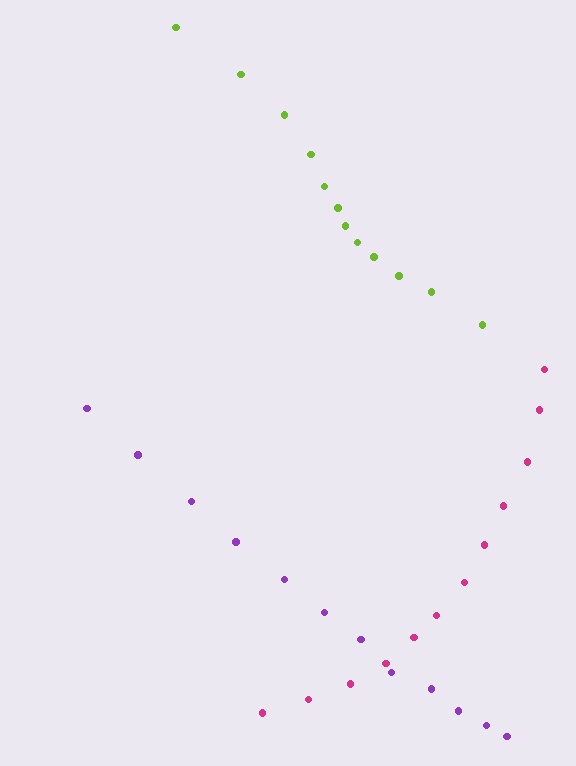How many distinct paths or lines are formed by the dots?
There are 3 distinct paths.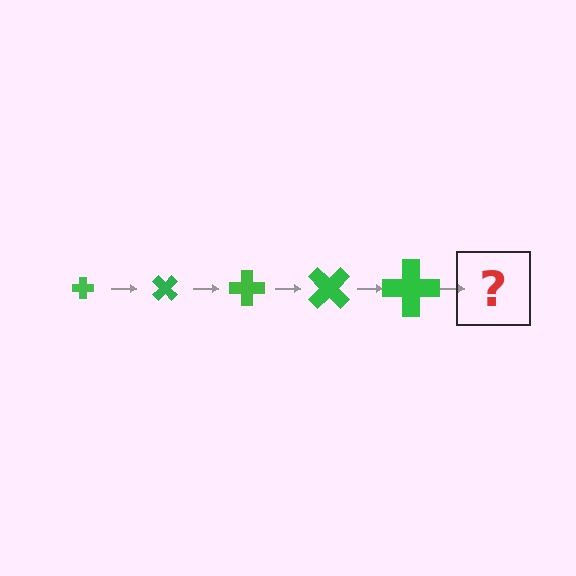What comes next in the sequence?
The next element should be a cross, larger than the previous one and rotated 225 degrees from the start.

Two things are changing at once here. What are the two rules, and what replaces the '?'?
The two rules are that the cross grows larger each step and it rotates 45 degrees each step. The '?' should be a cross, larger than the previous one and rotated 225 degrees from the start.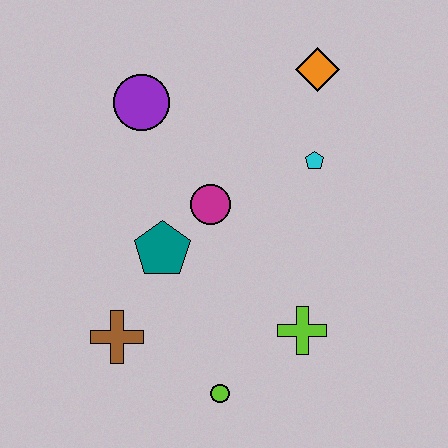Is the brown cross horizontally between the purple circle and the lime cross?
No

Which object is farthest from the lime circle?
The orange diamond is farthest from the lime circle.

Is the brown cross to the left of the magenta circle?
Yes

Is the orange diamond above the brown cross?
Yes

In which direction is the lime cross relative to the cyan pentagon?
The lime cross is below the cyan pentagon.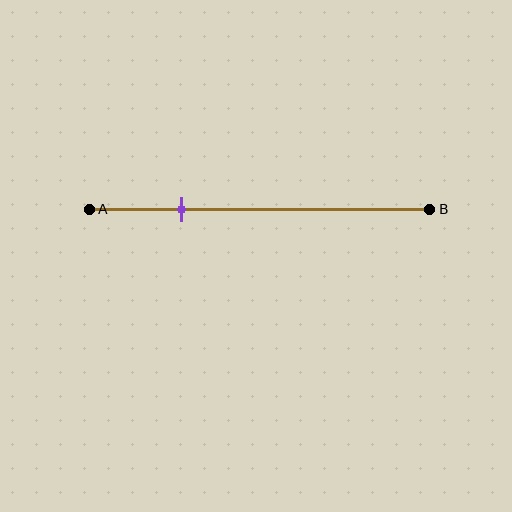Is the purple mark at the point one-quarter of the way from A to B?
Yes, the mark is approximately at the one-quarter point.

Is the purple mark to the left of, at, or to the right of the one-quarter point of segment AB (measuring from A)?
The purple mark is approximately at the one-quarter point of segment AB.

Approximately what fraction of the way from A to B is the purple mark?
The purple mark is approximately 25% of the way from A to B.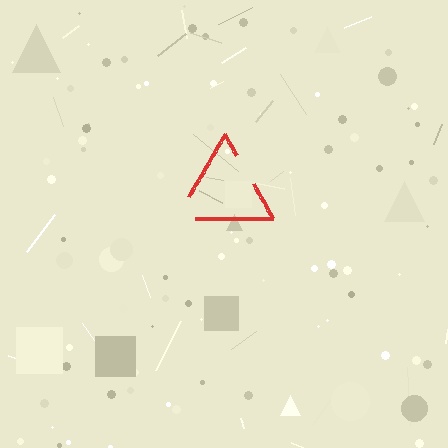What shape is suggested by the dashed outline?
The dashed outline suggests a triangle.